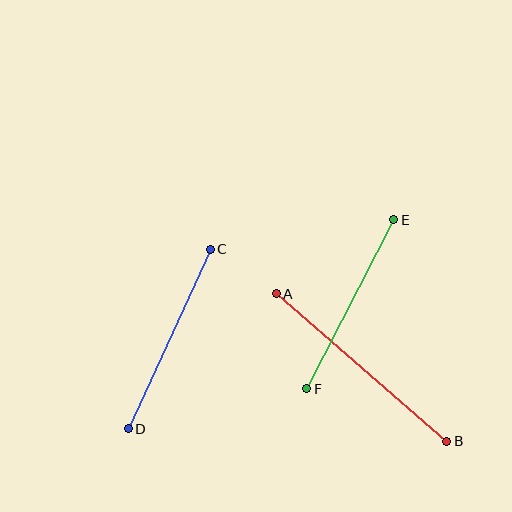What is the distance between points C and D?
The distance is approximately 197 pixels.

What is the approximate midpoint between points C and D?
The midpoint is at approximately (169, 339) pixels.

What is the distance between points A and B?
The distance is approximately 226 pixels.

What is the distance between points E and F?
The distance is approximately 190 pixels.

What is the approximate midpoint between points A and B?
The midpoint is at approximately (362, 367) pixels.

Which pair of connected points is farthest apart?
Points A and B are farthest apart.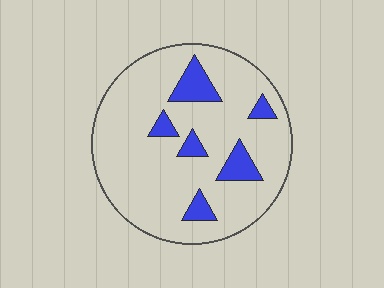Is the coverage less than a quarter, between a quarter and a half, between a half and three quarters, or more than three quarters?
Less than a quarter.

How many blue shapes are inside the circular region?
6.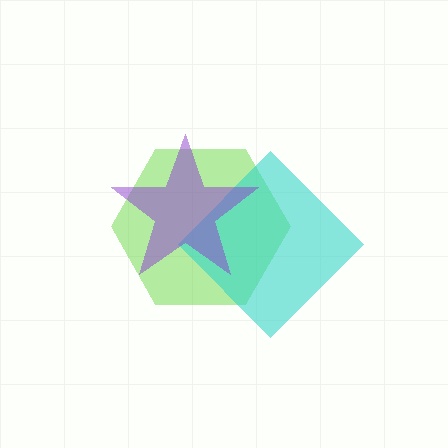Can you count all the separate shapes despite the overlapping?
Yes, there are 3 separate shapes.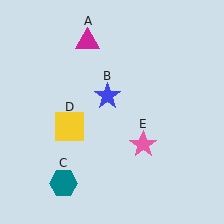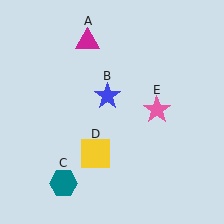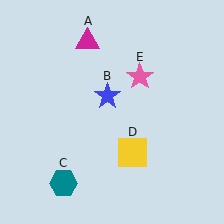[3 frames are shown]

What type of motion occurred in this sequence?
The yellow square (object D), pink star (object E) rotated counterclockwise around the center of the scene.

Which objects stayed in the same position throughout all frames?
Magenta triangle (object A) and blue star (object B) and teal hexagon (object C) remained stationary.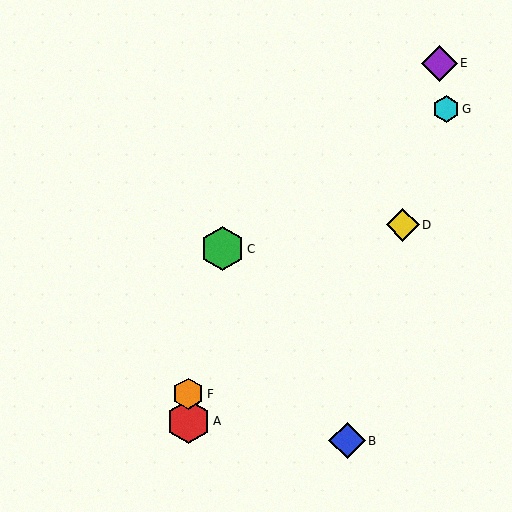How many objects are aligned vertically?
2 objects (A, F) are aligned vertically.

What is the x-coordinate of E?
Object E is at x≈439.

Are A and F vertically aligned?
Yes, both are at x≈188.